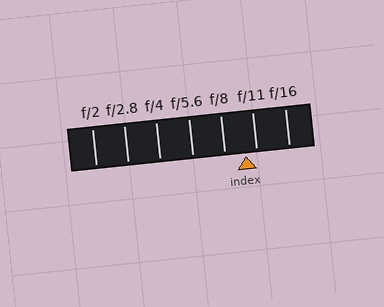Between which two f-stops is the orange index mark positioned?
The index mark is between f/8 and f/11.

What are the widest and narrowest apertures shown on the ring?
The widest aperture shown is f/2 and the narrowest is f/16.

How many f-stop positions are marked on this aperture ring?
There are 7 f-stop positions marked.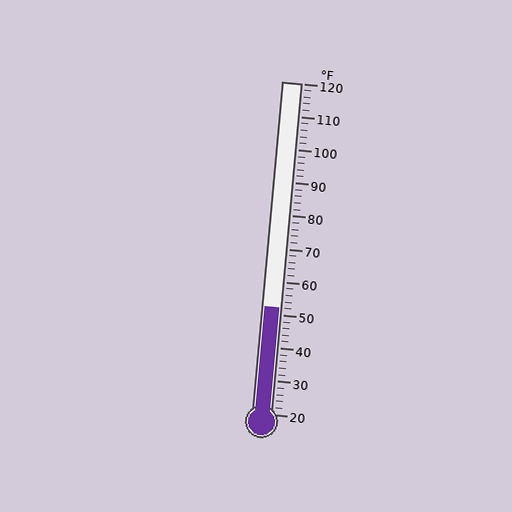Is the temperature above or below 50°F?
The temperature is above 50°F.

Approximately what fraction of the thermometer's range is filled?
The thermometer is filled to approximately 30% of its range.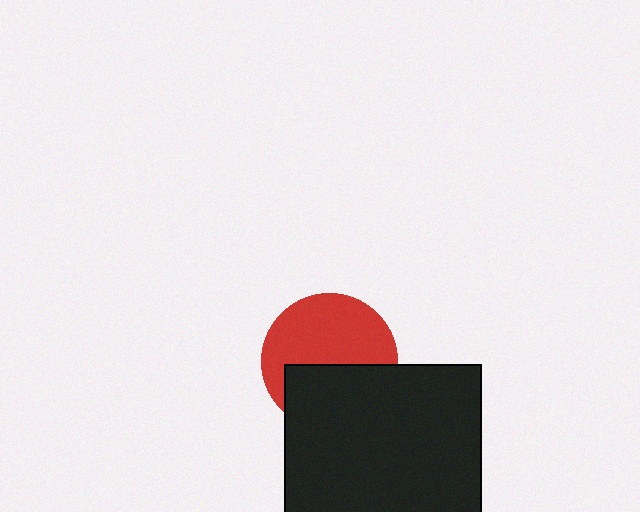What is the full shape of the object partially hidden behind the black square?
The partially hidden object is a red circle.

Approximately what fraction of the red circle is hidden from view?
Roughly 43% of the red circle is hidden behind the black square.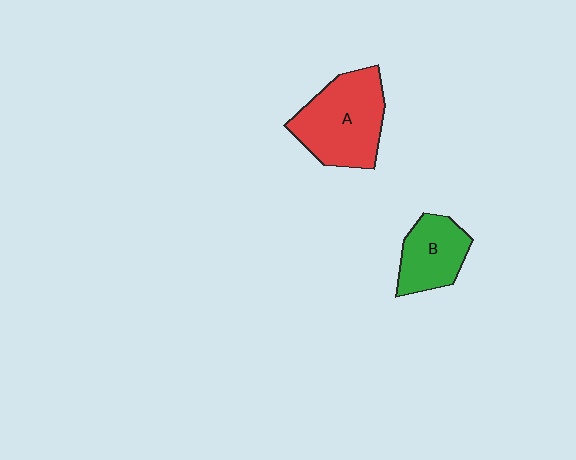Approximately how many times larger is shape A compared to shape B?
Approximately 1.6 times.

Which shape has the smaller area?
Shape B (green).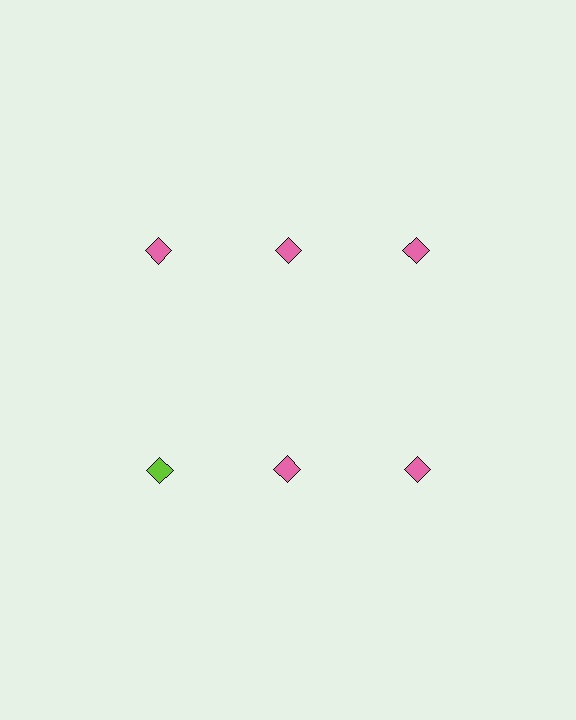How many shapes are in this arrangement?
There are 6 shapes arranged in a grid pattern.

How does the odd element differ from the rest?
It has a different color: lime instead of pink.